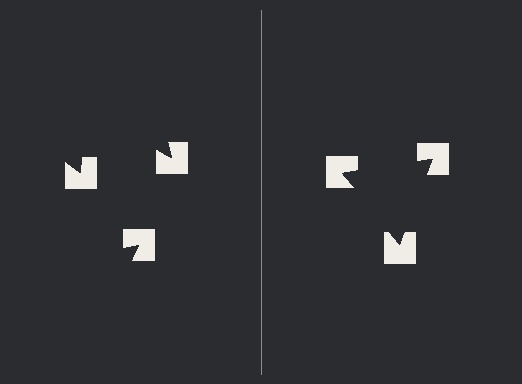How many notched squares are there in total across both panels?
6 — 3 on each side.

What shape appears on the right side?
An illusory triangle.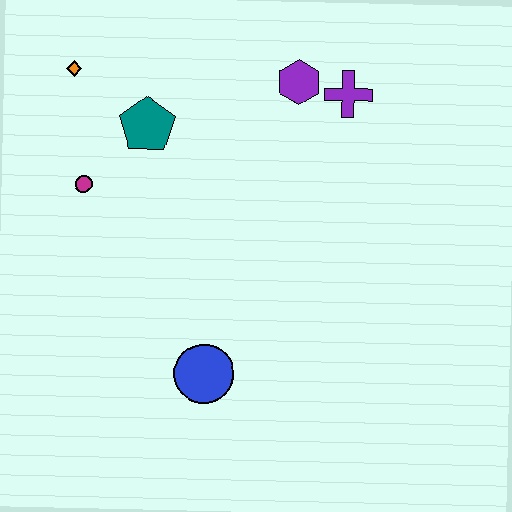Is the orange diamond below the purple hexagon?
No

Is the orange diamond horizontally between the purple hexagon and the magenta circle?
No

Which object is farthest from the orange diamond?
The blue circle is farthest from the orange diamond.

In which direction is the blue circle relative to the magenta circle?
The blue circle is below the magenta circle.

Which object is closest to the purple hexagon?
The purple cross is closest to the purple hexagon.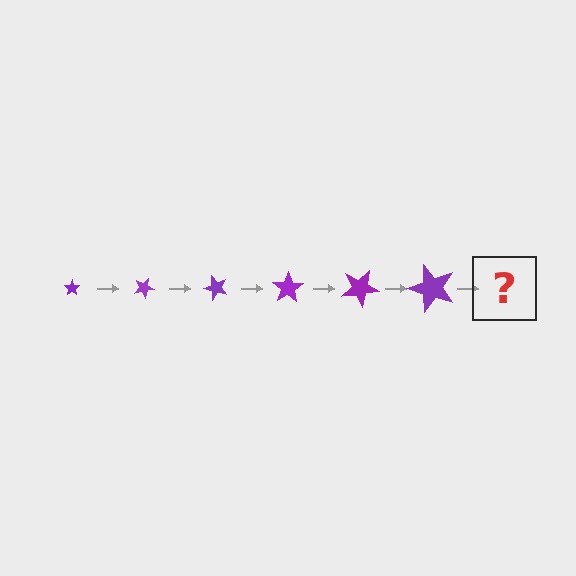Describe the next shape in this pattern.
It should be a star, larger than the previous one and rotated 150 degrees from the start.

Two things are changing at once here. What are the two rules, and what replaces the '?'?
The two rules are that the star grows larger each step and it rotates 25 degrees each step. The '?' should be a star, larger than the previous one and rotated 150 degrees from the start.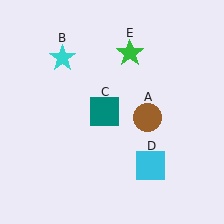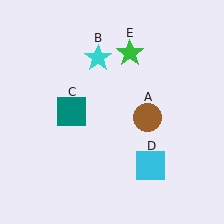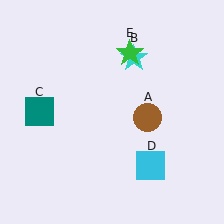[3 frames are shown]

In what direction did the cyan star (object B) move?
The cyan star (object B) moved right.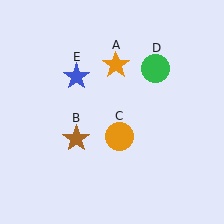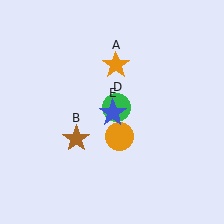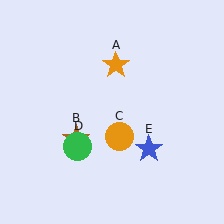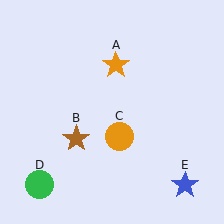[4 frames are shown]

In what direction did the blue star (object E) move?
The blue star (object E) moved down and to the right.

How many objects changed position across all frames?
2 objects changed position: green circle (object D), blue star (object E).